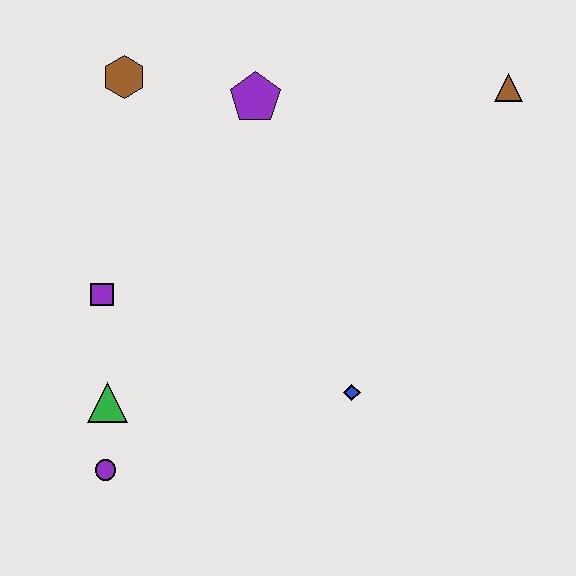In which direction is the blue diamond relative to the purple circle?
The blue diamond is to the right of the purple circle.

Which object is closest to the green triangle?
The purple circle is closest to the green triangle.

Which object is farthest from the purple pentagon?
The purple circle is farthest from the purple pentagon.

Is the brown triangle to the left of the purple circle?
No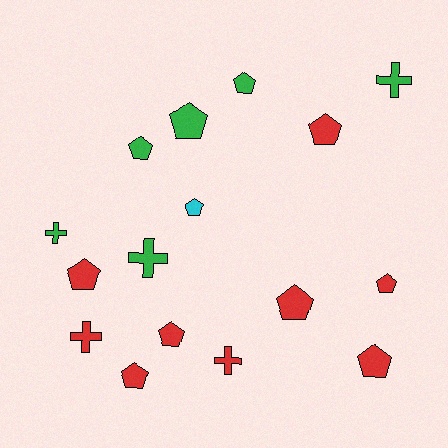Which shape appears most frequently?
Pentagon, with 11 objects.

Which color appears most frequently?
Red, with 9 objects.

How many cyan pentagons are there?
There is 1 cyan pentagon.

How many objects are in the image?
There are 16 objects.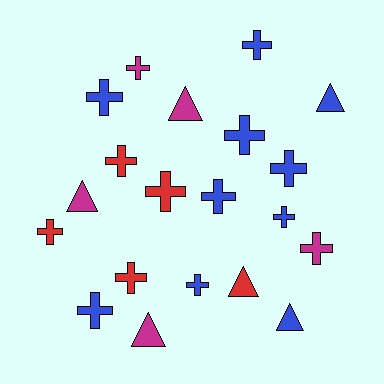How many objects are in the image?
There are 20 objects.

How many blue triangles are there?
There are 2 blue triangles.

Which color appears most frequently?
Blue, with 10 objects.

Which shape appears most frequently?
Cross, with 14 objects.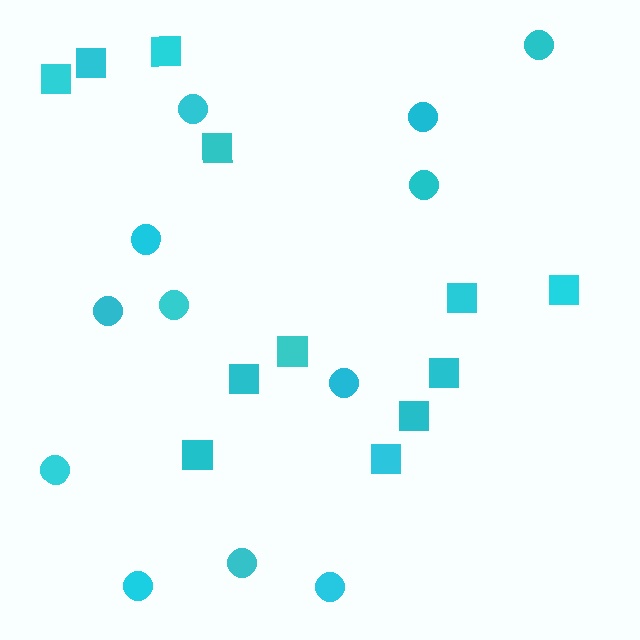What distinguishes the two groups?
There are 2 groups: one group of circles (12) and one group of squares (12).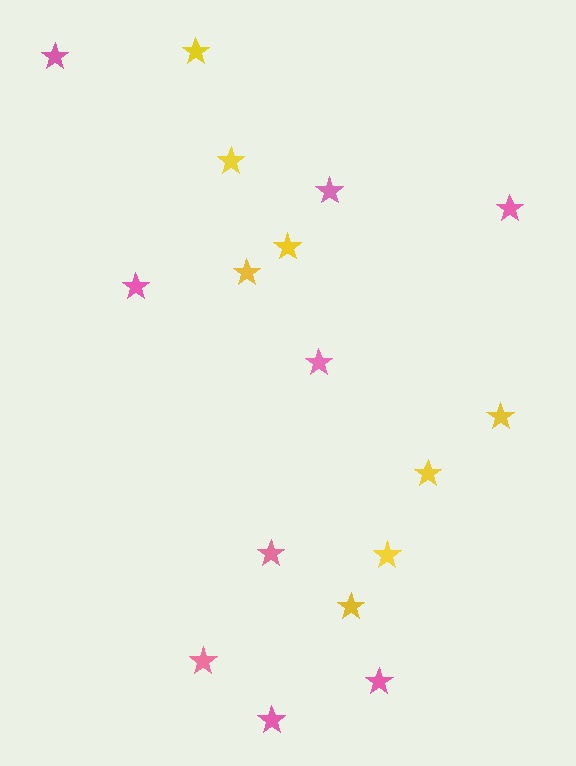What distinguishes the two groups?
There are 2 groups: one group of pink stars (9) and one group of yellow stars (8).